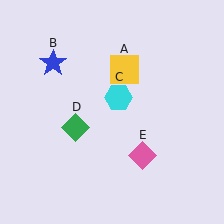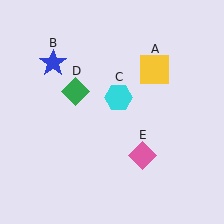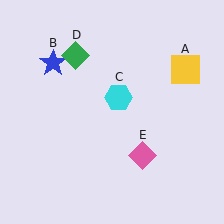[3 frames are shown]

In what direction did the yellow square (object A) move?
The yellow square (object A) moved right.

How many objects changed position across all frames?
2 objects changed position: yellow square (object A), green diamond (object D).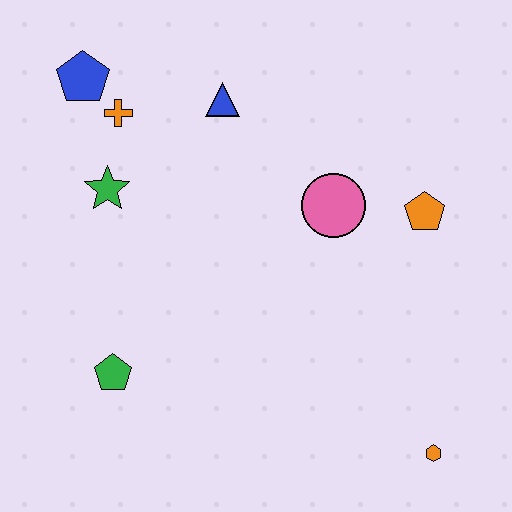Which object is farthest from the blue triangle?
The orange hexagon is farthest from the blue triangle.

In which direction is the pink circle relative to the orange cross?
The pink circle is to the right of the orange cross.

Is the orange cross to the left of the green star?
No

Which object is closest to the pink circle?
The orange pentagon is closest to the pink circle.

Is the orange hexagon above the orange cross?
No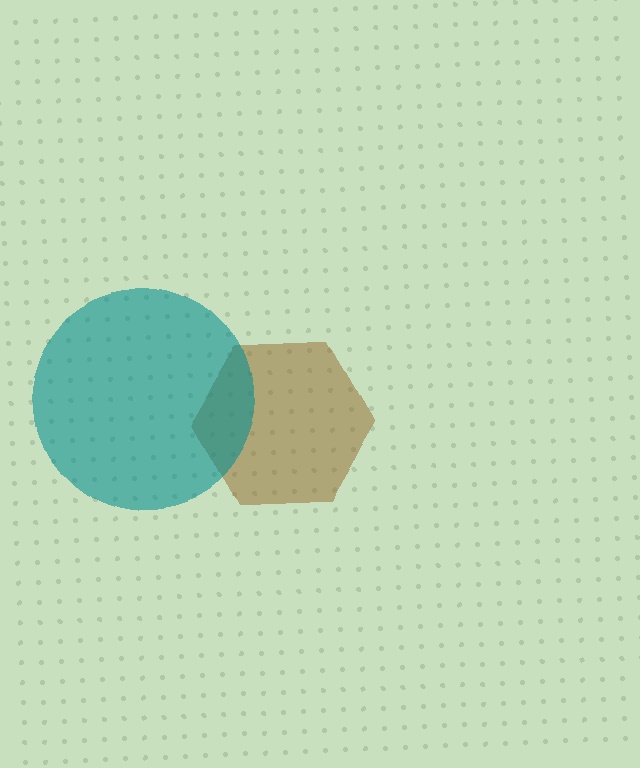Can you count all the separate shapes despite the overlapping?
Yes, there are 2 separate shapes.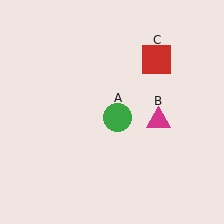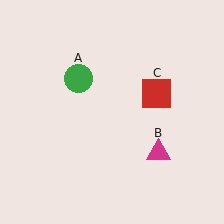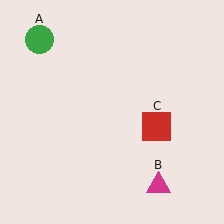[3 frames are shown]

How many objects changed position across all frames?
3 objects changed position: green circle (object A), magenta triangle (object B), red square (object C).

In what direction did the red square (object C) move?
The red square (object C) moved down.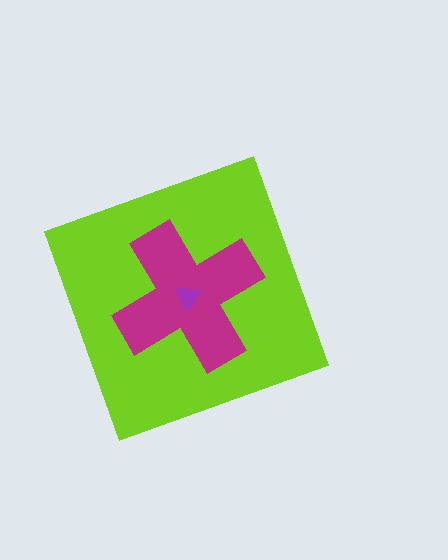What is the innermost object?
The purple triangle.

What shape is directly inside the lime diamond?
The magenta cross.